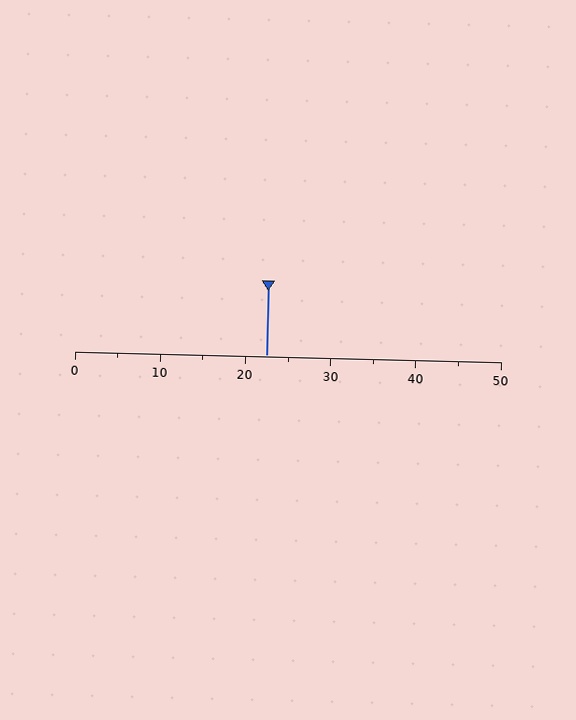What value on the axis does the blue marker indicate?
The marker indicates approximately 22.5.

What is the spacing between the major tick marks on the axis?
The major ticks are spaced 10 apart.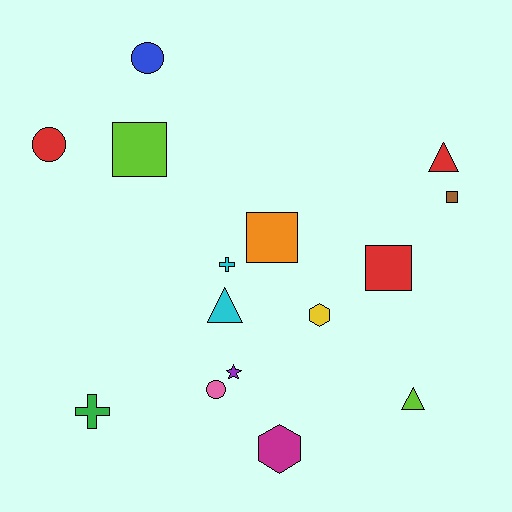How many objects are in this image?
There are 15 objects.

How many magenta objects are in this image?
There is 1 magenta object.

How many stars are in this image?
There is 1 star.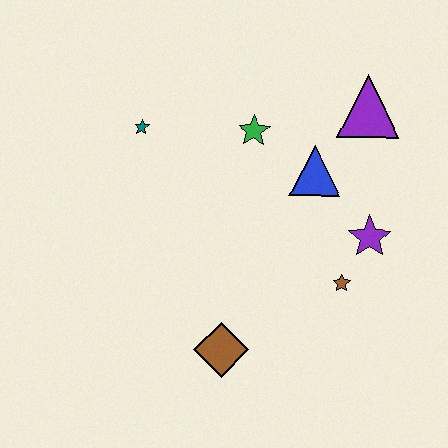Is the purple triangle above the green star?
Yes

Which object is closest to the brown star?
The purple star is closest to the brown star.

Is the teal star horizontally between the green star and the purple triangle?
No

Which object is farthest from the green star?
The brown diamond is farthest from the green star.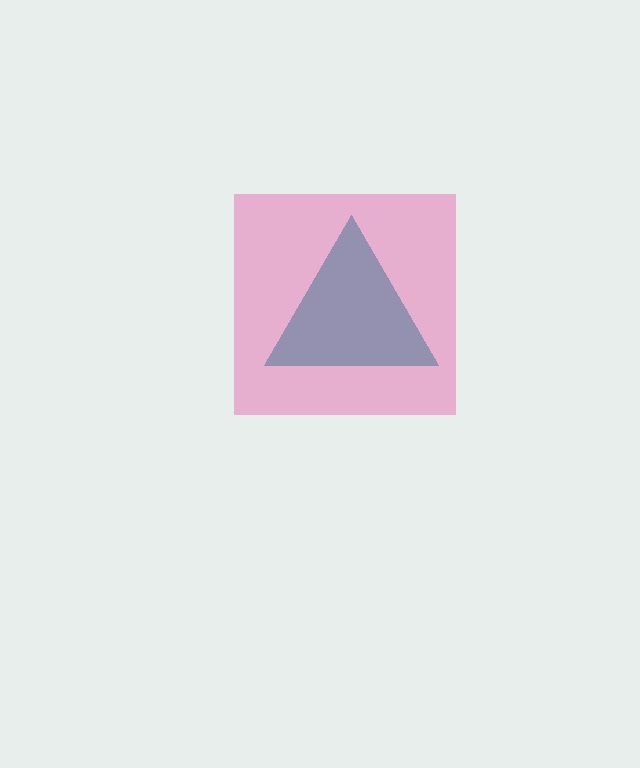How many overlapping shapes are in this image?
There are 2 overlapping shapes in the image.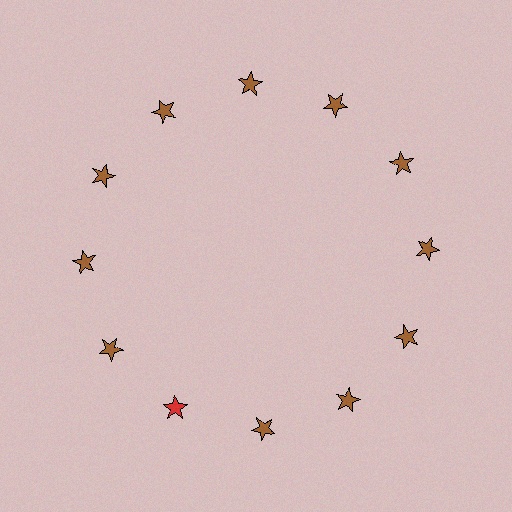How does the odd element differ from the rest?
It has a different color: red instead of brown.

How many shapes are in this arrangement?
There are 12 shapes arranged in a ring pattern.